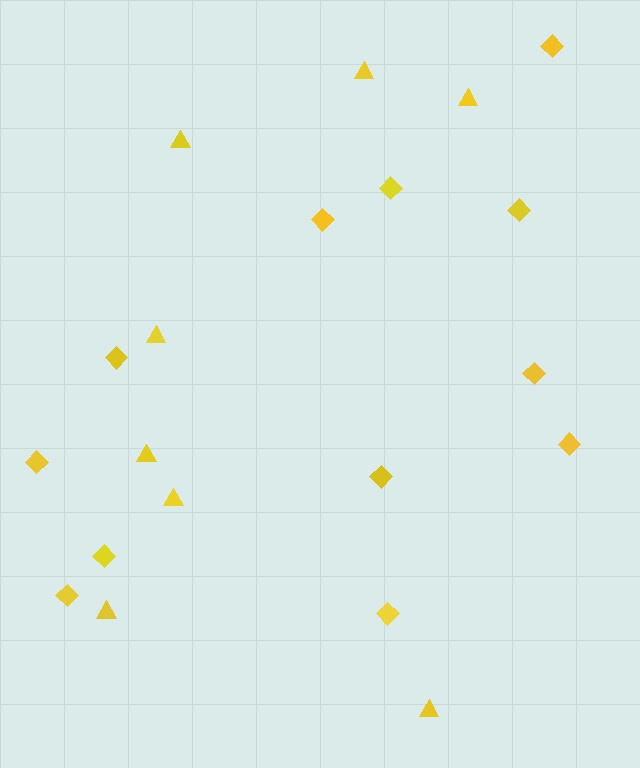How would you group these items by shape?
There are 2 groups: one group of triangles (8) and one group of diamonds (12).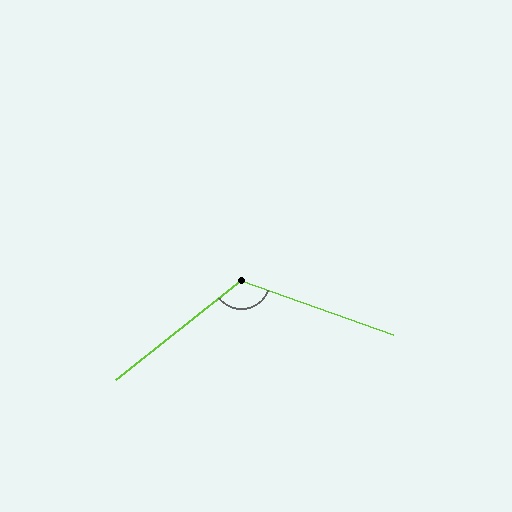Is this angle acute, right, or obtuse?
It is obtuse.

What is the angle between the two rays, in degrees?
Approximately 122 degrees.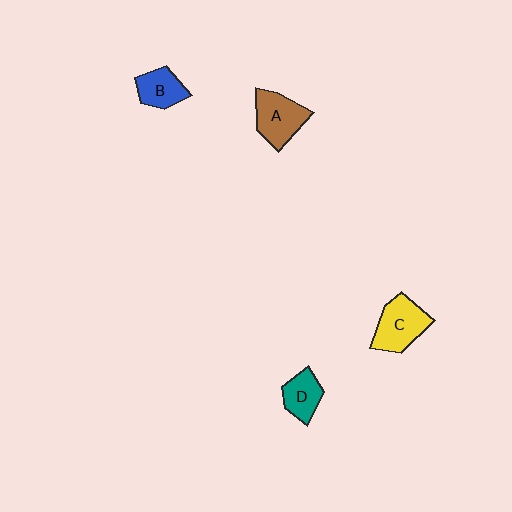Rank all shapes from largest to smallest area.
From largest to smallest: C (yellow), A (brown), B (blue), D (teal).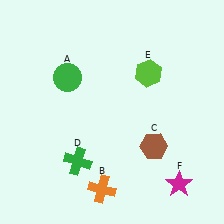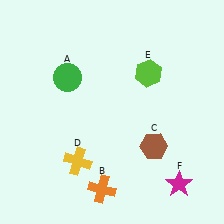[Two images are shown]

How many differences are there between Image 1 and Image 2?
There is 1 difference between the two images.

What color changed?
The cross (D) changed from green in Image 1 to yellow in Image 2.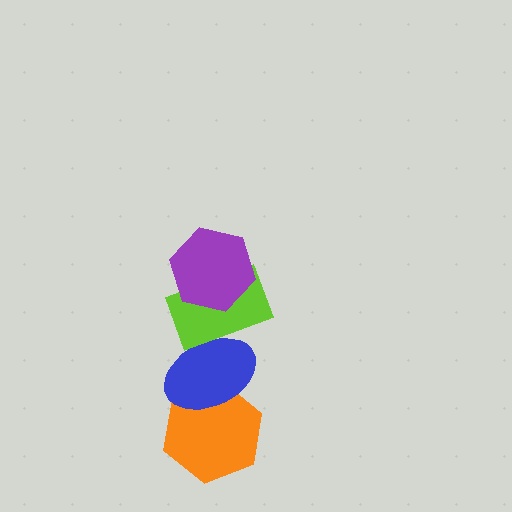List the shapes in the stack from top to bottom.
From top to bottom: the purple hexagon, the lime rectangle, the blue ellipse, the orange hexagon.